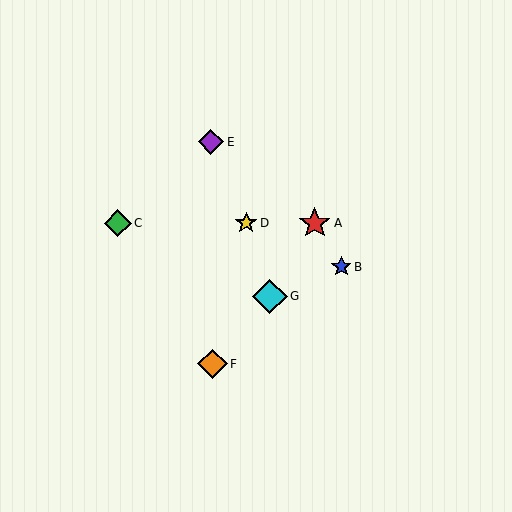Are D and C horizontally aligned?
Yes, both are at y≈223.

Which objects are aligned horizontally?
Objects A, C, D are aligned horizontally.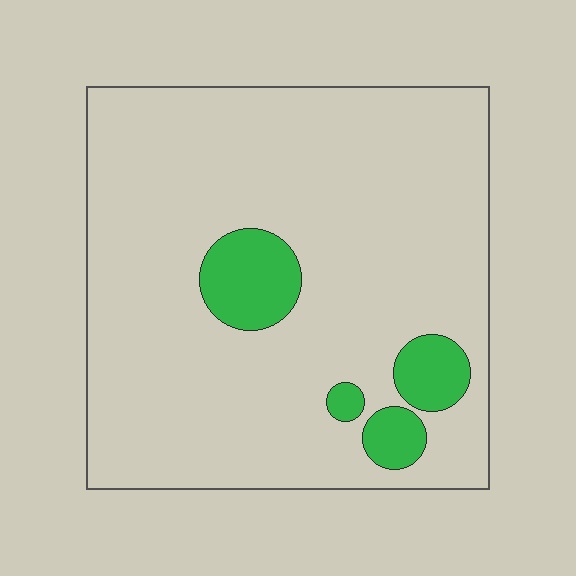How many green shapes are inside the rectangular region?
4.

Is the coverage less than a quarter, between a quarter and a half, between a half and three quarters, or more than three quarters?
Less than a quarter.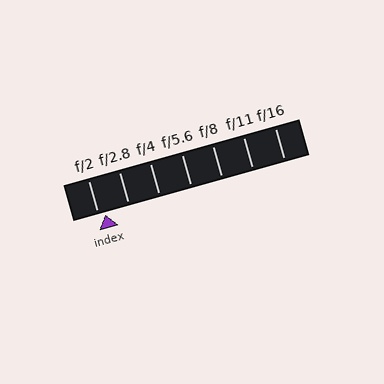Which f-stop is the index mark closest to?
The index mark is closest to f/2.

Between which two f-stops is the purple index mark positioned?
The index mark is between f/2 and f/2.8.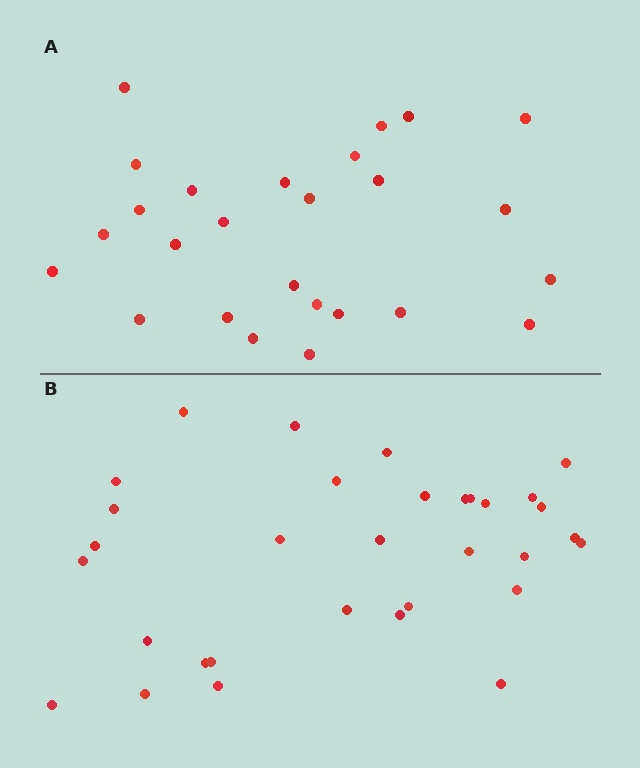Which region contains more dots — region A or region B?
Region B (the bottom region) has more dots.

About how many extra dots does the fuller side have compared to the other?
Region B has about 6 more dots than region A.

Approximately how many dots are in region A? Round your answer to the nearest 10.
About 30 dots. (The exact count is 26, which rounds to 30.)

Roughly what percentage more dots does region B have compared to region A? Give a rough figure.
About 25% more.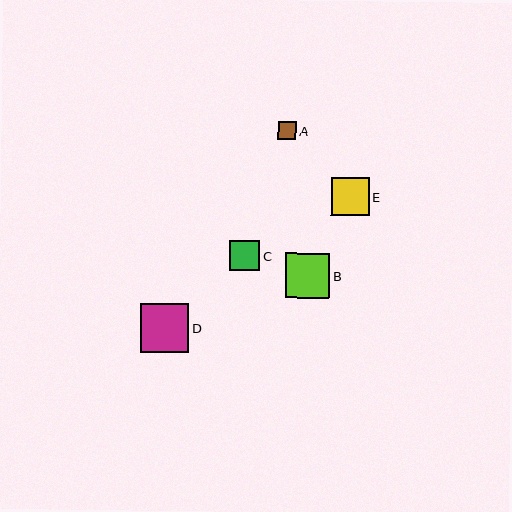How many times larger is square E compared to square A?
Square E is approximately 2.0 times the size of square A.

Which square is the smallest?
Square A is the smallest with a size of approximately 19 pixels.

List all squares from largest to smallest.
From largest to smallest: D, B, E, C, A.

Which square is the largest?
Square D is the largest with a size of approximately 48 pixels.